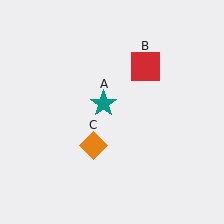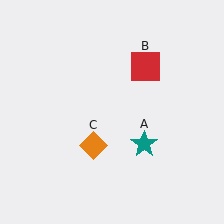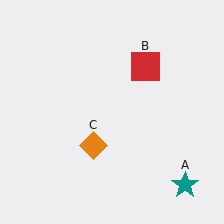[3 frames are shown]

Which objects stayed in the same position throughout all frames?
Red square (object B) and orange diamond (object C) remained stationary.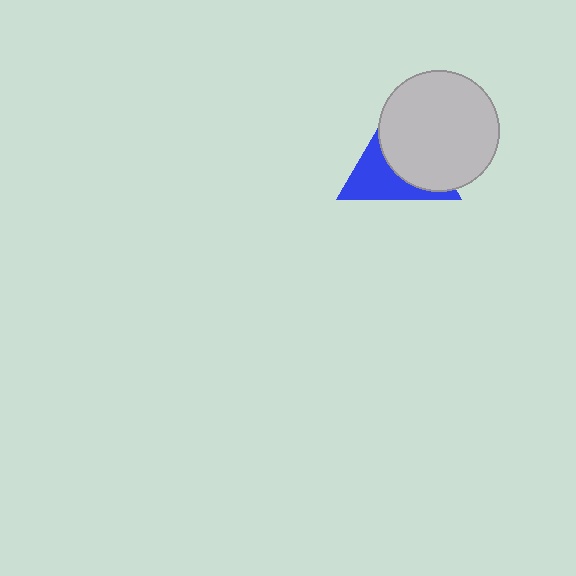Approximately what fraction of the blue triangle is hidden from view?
Roughly 57% of the blue triangle is hidden behind the light gray circle.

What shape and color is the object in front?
The object in front is a light gray circle.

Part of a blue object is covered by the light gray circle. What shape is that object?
It is a triangle.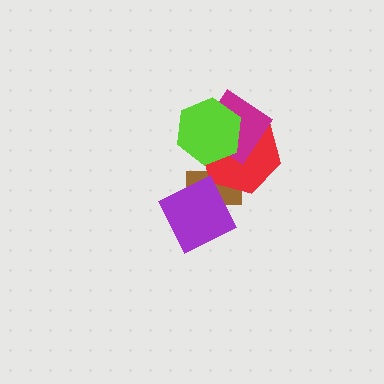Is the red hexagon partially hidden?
Yes, it is partially covered by another shape.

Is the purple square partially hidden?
No, no other shape covers it.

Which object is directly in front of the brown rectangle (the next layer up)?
The red hexagon is directly in front of the brown rectangle.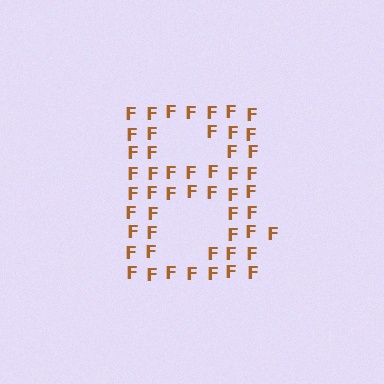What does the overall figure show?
The overall figure shows the letter B.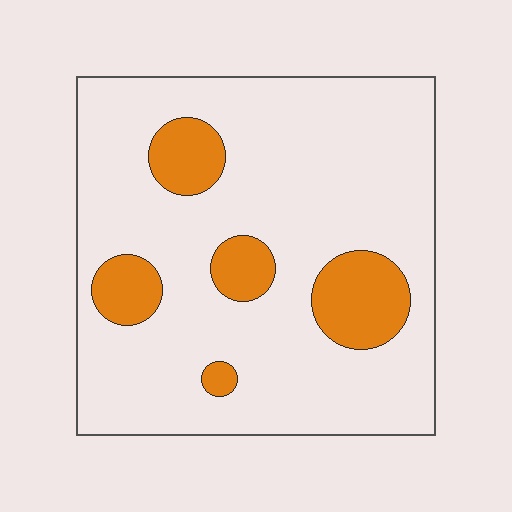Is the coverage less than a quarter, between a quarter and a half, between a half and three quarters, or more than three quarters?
Less than a quarter.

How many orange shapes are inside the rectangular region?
5.